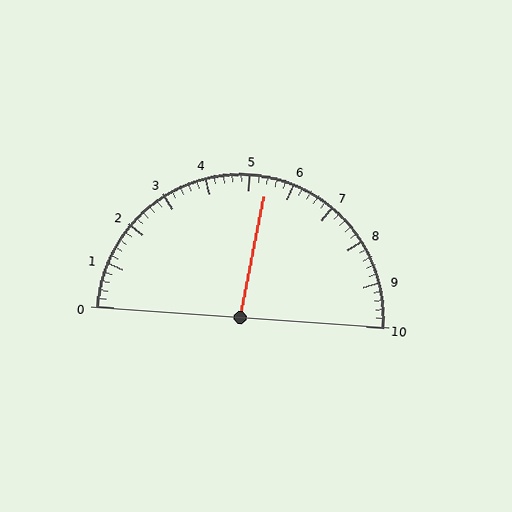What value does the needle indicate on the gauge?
The needle indicates approximately 5.4.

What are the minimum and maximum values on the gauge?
The gauge ranges from 0 to 10.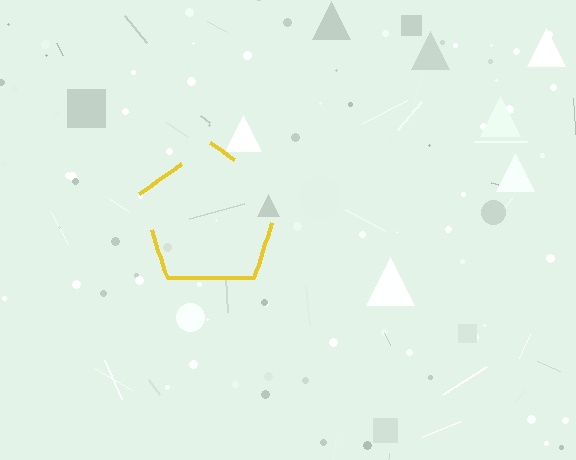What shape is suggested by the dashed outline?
The dashed outline suggests a pentagon.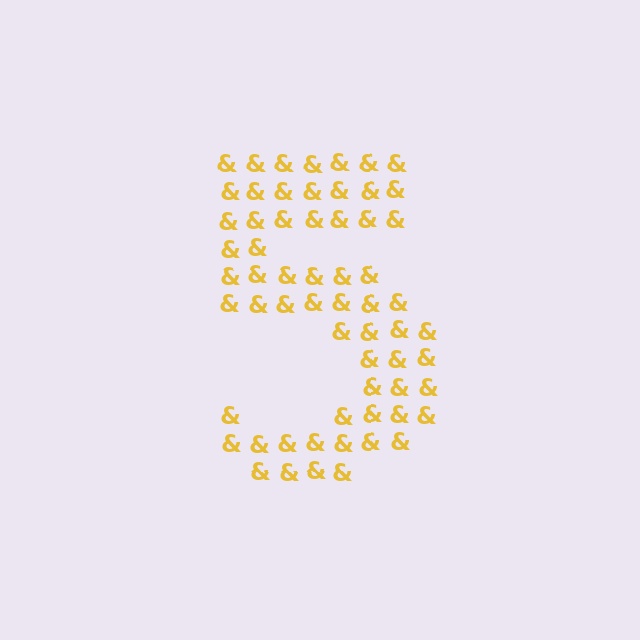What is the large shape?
The large shape is the digit 5.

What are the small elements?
The small elements are ampersands.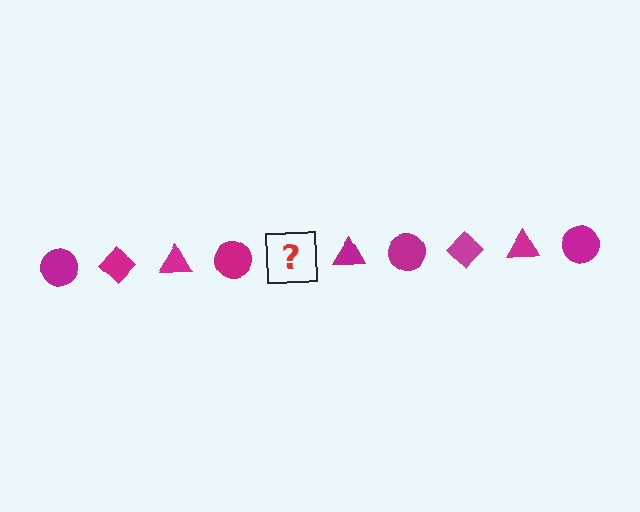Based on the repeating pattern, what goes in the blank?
The blank should be a magenta diamond.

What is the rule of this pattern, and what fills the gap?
The rule is that the pattern cycles through circle, diamond, triangle shapes in magenta. The gap should be filled with a magenta diamond.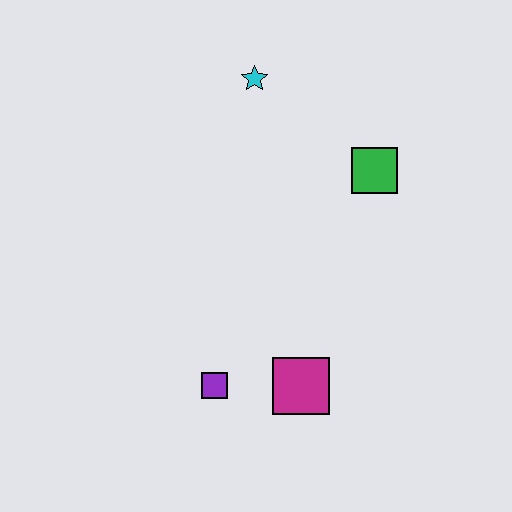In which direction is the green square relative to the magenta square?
The green square is above the magenta square.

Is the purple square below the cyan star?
Yes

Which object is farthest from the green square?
The purple square is farthest from the green square.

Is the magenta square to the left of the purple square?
No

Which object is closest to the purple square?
The magenta square is closest to the purple square.